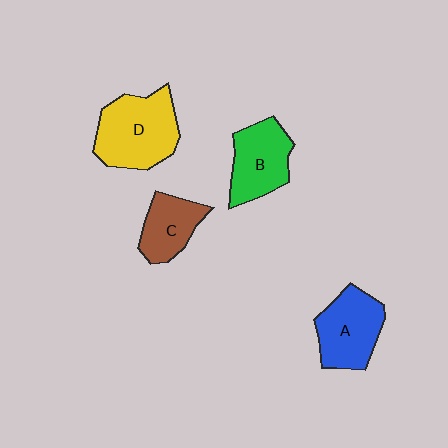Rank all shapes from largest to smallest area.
From largest to smallest: D (yellow), A (blue), B (green), C (brown).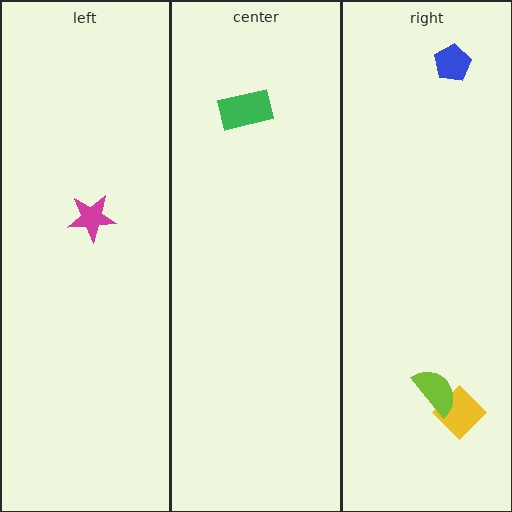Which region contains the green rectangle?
The center region.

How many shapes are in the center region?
1.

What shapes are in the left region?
The magenta star.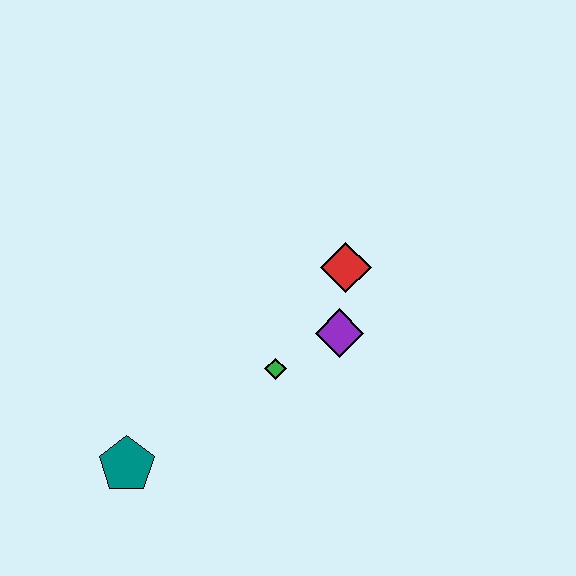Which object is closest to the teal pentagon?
The green diamond is closest to the teal pentagon.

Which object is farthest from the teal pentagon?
The red diamond is farthest from the teal pentagon.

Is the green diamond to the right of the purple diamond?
No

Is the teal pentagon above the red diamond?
No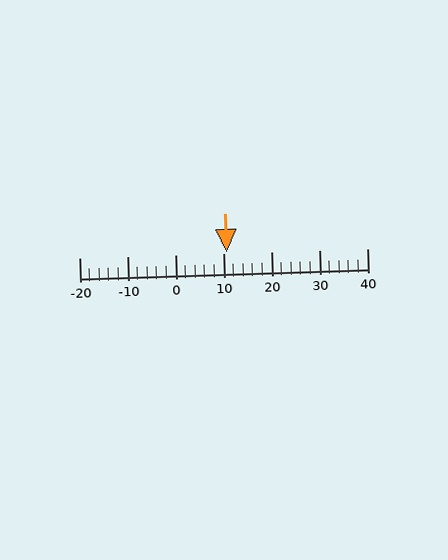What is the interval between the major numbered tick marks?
The major tick marks are spaced 10 units apart.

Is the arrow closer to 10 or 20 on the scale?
The arrow is closer to 10.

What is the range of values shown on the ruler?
The ruler shows values from -20 to 40.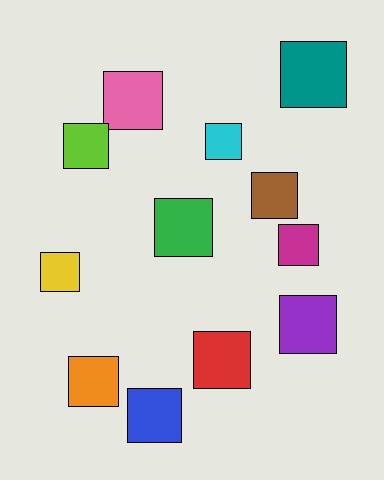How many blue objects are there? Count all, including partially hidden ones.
There is 1 blue object.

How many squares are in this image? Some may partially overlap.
There are 12 squares.